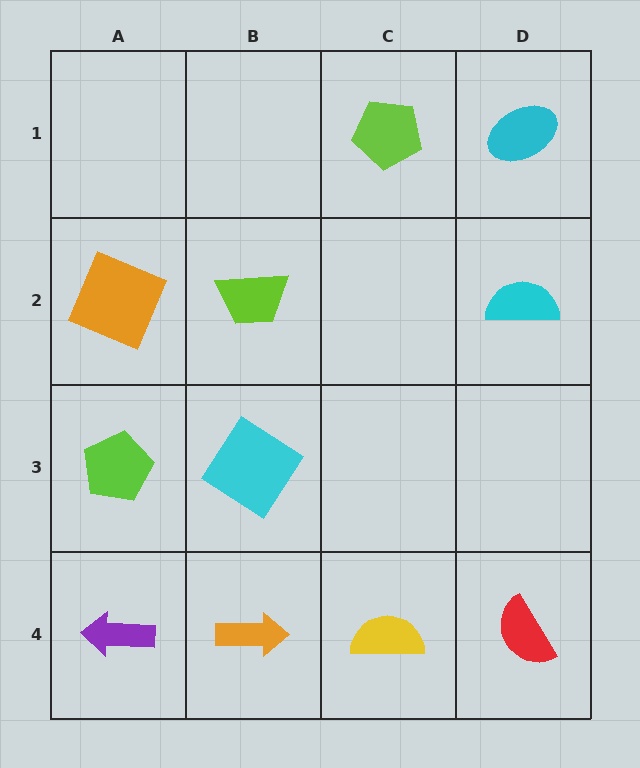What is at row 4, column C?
A yellow semicircle.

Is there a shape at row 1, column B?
No, that cell is empty.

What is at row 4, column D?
A red semicircle.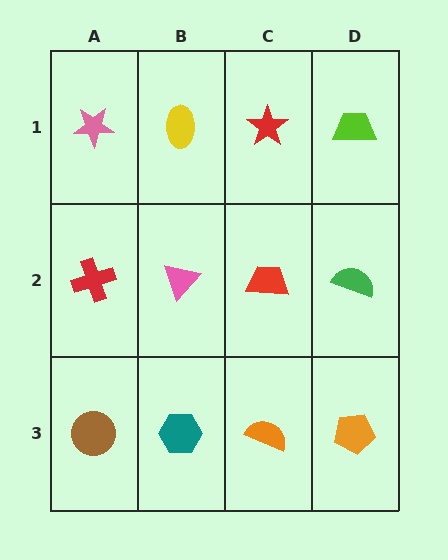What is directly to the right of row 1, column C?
A lime trapezoid.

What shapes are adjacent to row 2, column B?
A yellow ellipse (row 1, column B), a teal hexagon (row 3, column B), a red cross (row 2, column A), a red trapezoid (row 2, column C).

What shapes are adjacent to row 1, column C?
A red trapezoid (row 2, column C), a yellow ellipse (row 1, column B), a lime trapezoid (row 1, column D).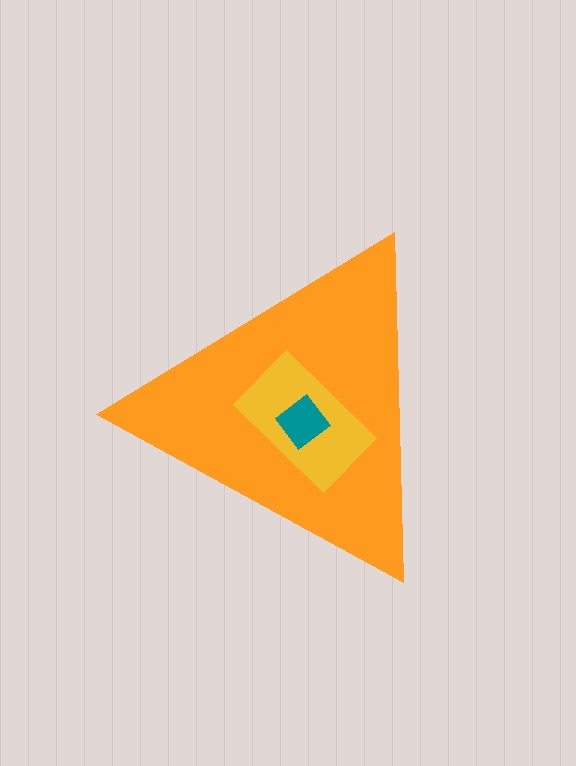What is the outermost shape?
The orange triangle.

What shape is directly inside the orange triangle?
The yellow rectangle.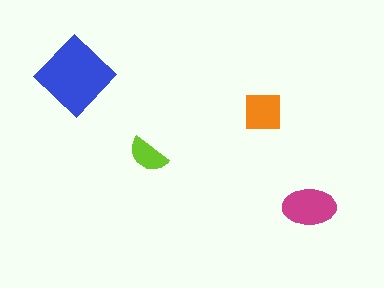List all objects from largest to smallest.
The blue diamond, the magenta ellipse, the orange square, the lime semicircle.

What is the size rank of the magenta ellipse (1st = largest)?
2nd.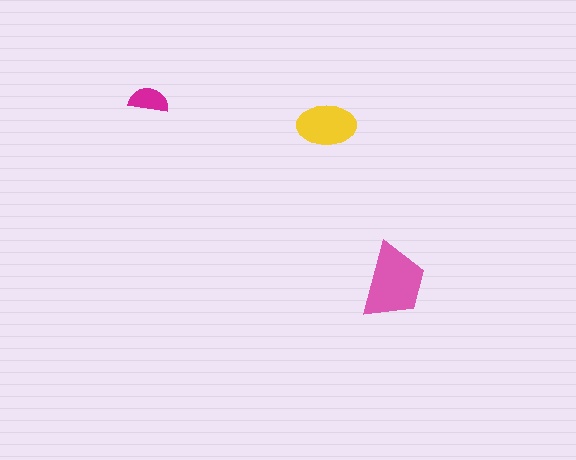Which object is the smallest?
The magenta semicircle.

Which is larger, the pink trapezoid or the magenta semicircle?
The pink trapezoid.